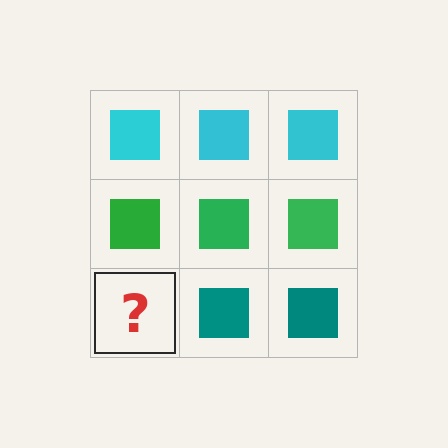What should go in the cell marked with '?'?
The missing cell should contain a teal square.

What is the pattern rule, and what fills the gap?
The rule is that each row has a consistent color. The gap should be filled with a teal square.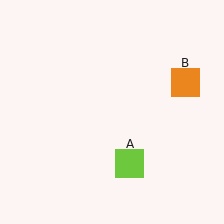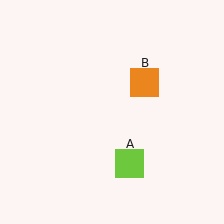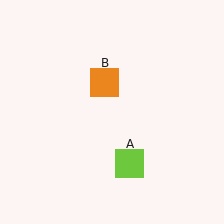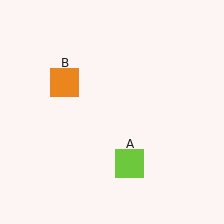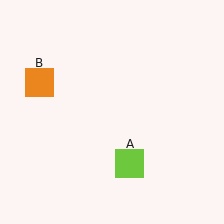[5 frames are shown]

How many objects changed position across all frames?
1 object changed position: orange square (object B).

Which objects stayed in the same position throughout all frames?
Lime square (object A) remained stationary.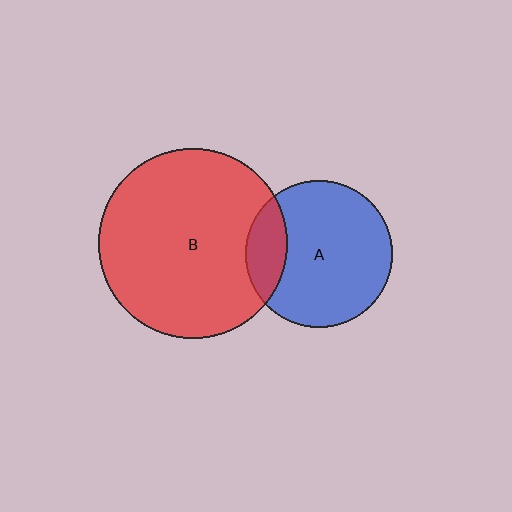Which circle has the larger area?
Circle B (red).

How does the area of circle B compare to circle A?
Approximately 1.7 times.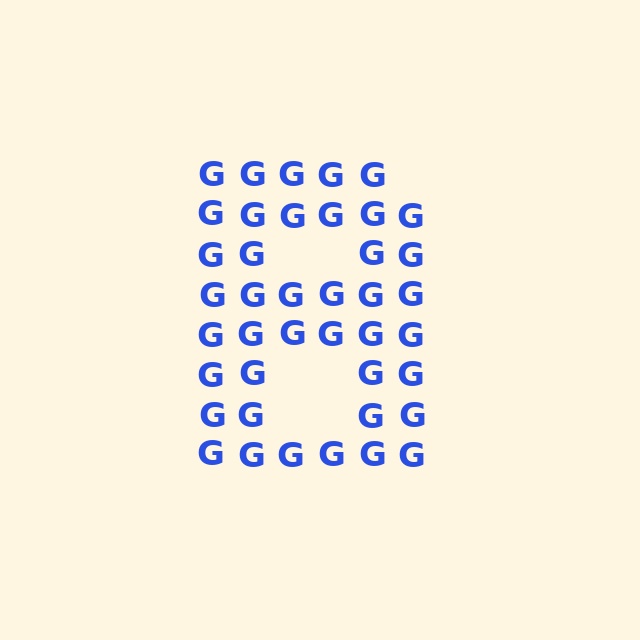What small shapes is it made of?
It is made of small letter G's.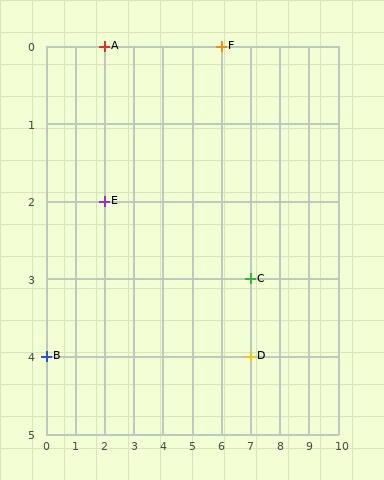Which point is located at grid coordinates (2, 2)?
Point E is at (2, 2).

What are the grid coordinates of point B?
Point B is at grid coordinates (0, 4).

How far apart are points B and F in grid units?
Points B and F are 6 columns and 4 rows apart (about 7.2 grid units diagonally).